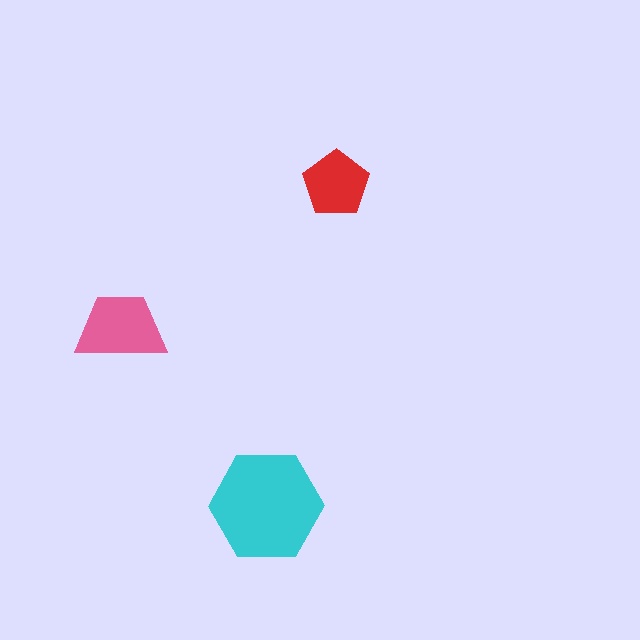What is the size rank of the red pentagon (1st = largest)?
3rd.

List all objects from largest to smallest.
The cyan hexagon, the pink trapezoid, the red pentagon.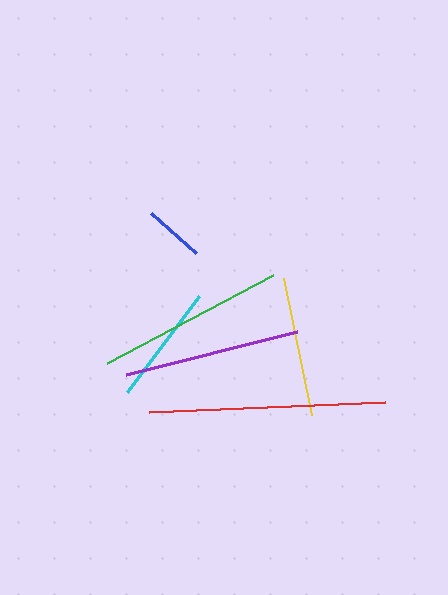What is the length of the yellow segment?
The yellow segment is approximately 140 pixels long.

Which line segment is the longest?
The red line is the longest at approximately 237 pixels.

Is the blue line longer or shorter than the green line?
The green line is longer than the blue line.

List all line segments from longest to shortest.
From longest to shortest: red, green, purple, yellow, cyan, blue.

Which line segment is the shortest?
The blue line is the shortest at approximately 61 pixels.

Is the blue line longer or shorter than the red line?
The red line is longer than the blue line.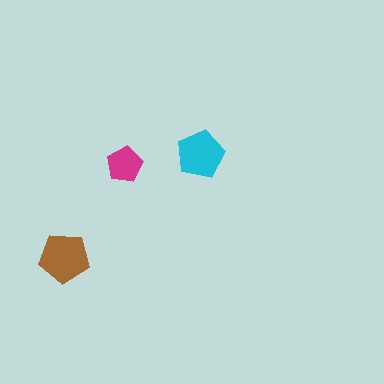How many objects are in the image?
There are 3 objects in the image.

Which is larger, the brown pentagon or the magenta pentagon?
The brown one.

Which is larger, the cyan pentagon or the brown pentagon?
The brown one.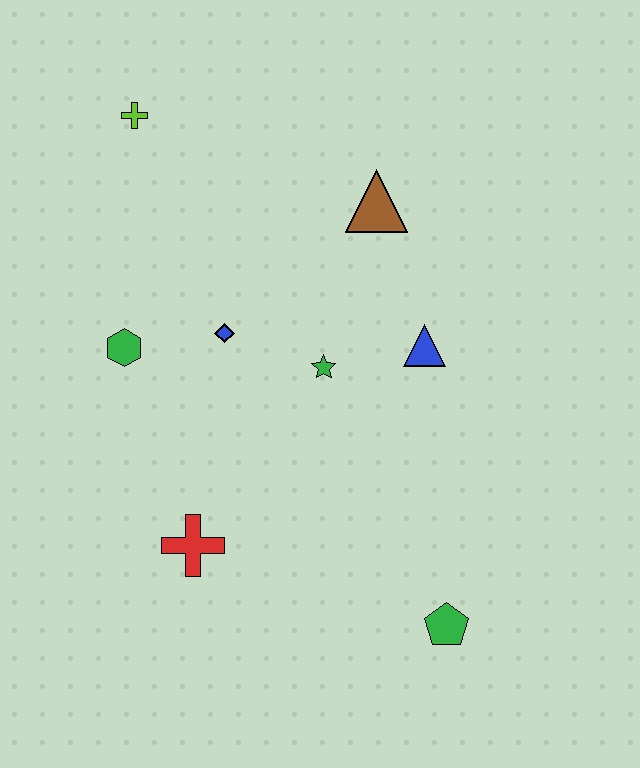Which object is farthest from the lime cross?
The green pentagon is farthest from the lime cross.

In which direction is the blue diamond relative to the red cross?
The blue diamond is above the red cross.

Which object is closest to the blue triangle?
The green star is closest to the blue triangle.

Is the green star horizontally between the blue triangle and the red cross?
Yes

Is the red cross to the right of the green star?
No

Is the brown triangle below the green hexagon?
No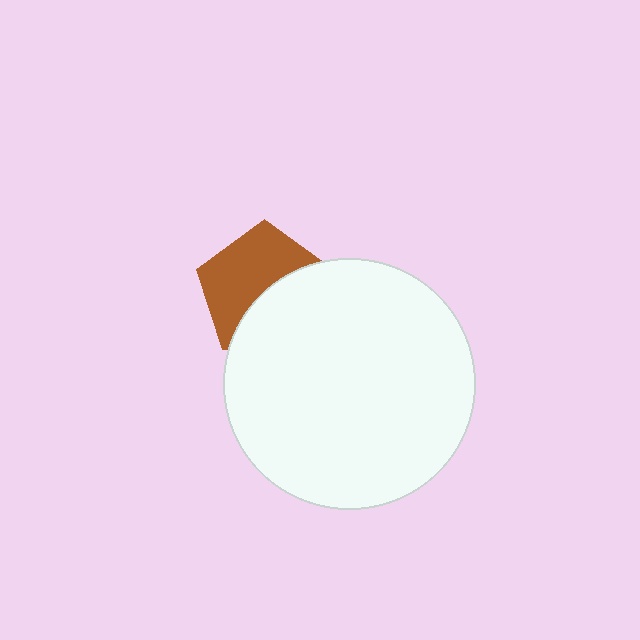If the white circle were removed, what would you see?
You would see the complete brown pentagon.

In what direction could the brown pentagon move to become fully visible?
The brown pentagon could move up. That would shift it out from behind the white circle entirely.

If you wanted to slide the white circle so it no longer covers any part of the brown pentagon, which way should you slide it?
Slide it down — that is the most direct way to separate the two shapes.